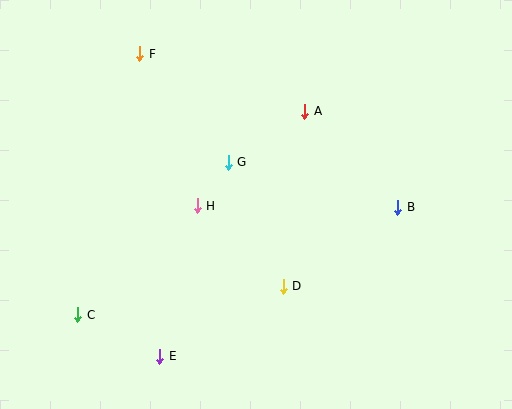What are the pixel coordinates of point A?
Point A is at (305, 111).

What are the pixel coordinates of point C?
Point C is at (78, 315).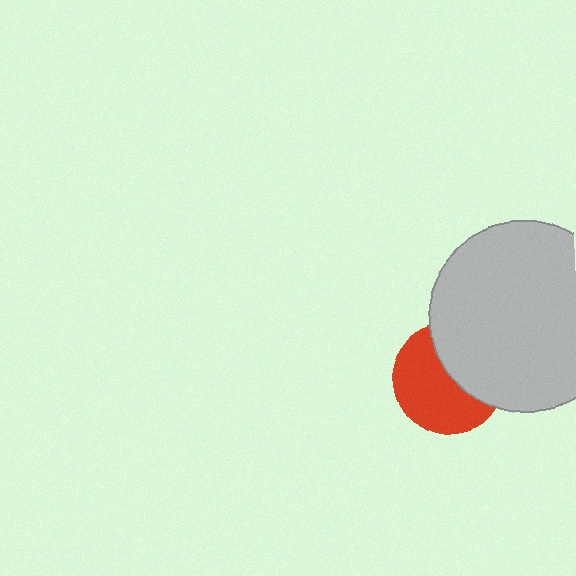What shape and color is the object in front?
The object in front is a light gray circle.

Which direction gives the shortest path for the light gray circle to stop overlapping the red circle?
Moving right gives the shortest separation.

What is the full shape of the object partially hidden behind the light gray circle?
The partially hidden object is a red circle.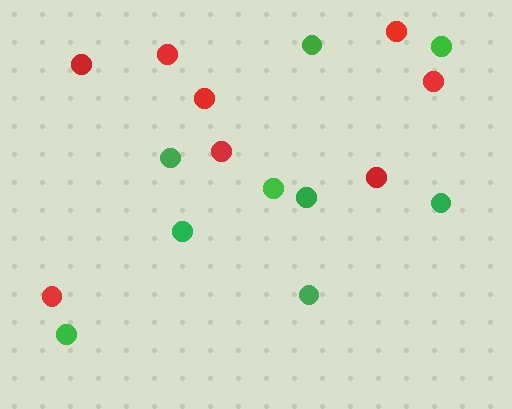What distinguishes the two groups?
There are 2 groups: one group of green circles (9) and one group of red circles (8).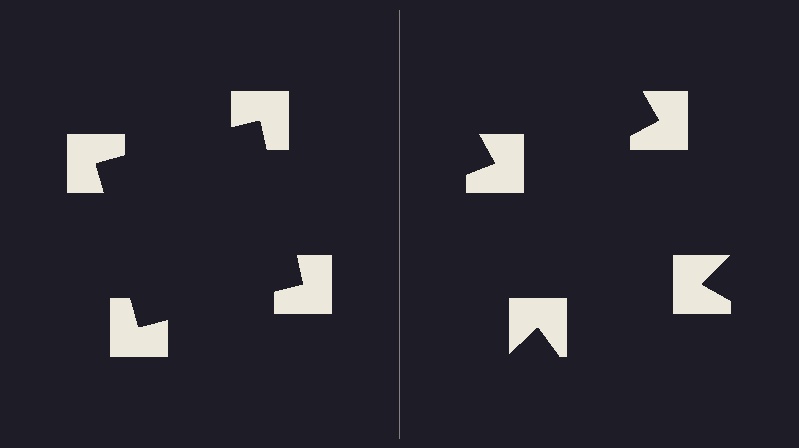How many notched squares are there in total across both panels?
8 — 4 on each side.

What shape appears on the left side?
An illusory square.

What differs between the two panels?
The notched squares are positioned identically on both sides; only the wedge orientations differ. On the left they align to a square; on the right they are misaligned.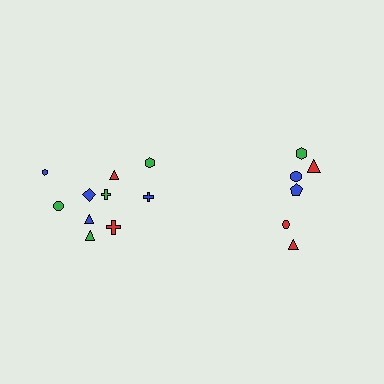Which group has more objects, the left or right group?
The left group.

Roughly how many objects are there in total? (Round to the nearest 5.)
Roughly 15 objects in total.